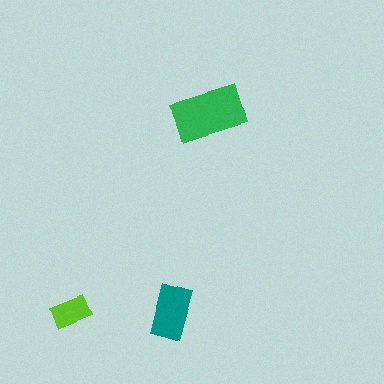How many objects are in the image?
There are 3 objects in the image.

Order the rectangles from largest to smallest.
the green one, the teal one, the lime one.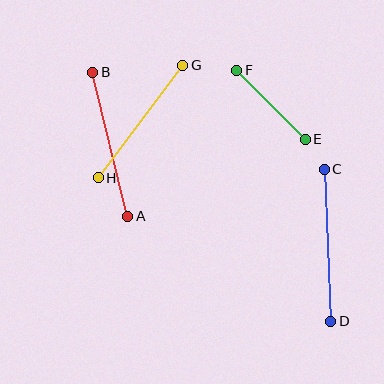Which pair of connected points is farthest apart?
Points C and D are farthest apart.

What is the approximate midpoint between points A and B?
The midpoint is at approximately (110, 144) pixels.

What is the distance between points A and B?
The distance is approximately 148 pixels.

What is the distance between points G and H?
The distance is approximately 141 pixels.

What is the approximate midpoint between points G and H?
The midpoint is at approximately (141, 122) pixels.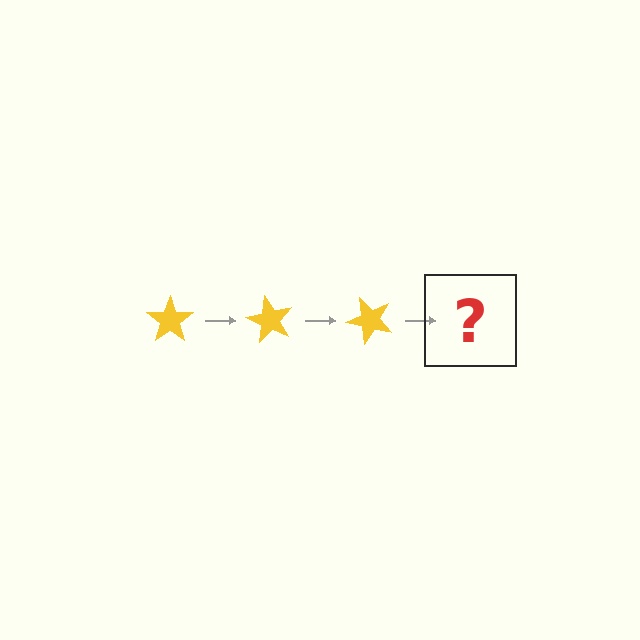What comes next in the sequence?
The next element should be a yellow star rotated 180 degrees.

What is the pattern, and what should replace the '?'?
The pattern is that the star rotates 60 degrees each step. The '?' should be a yellow star rotated 180 degrees.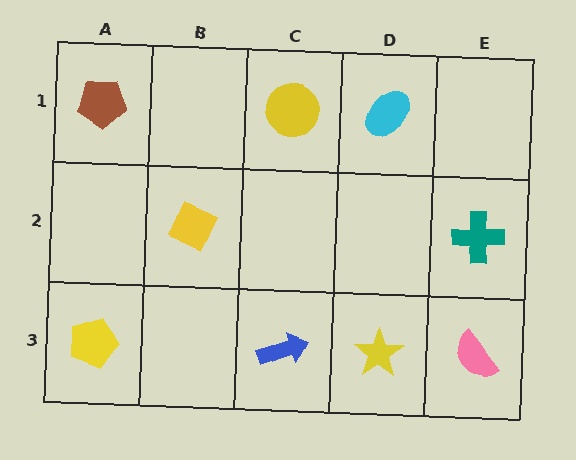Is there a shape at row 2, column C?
No, that cell is empty.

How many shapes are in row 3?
4 shapes.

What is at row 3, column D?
A yellow star.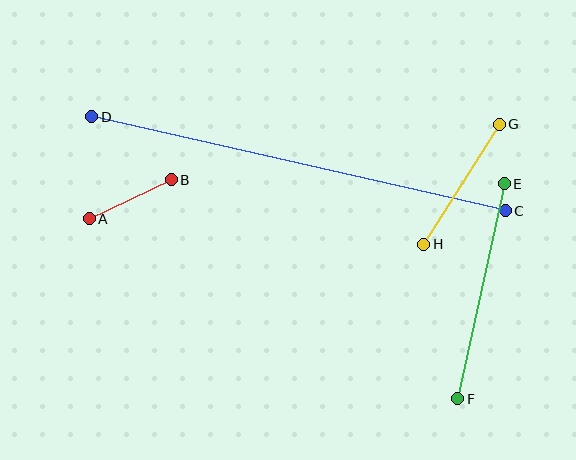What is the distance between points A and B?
The distance is approximately 91 pixels.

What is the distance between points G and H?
The distance is approximately 142 pixels.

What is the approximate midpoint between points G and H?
The midpoint is at approximately (462, 184) pixels.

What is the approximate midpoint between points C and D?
The midpoint is at approximately (298, 164) pixels.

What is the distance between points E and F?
The distance is approximately 220 pixels.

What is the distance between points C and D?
The distance is approximately 424 pixels.